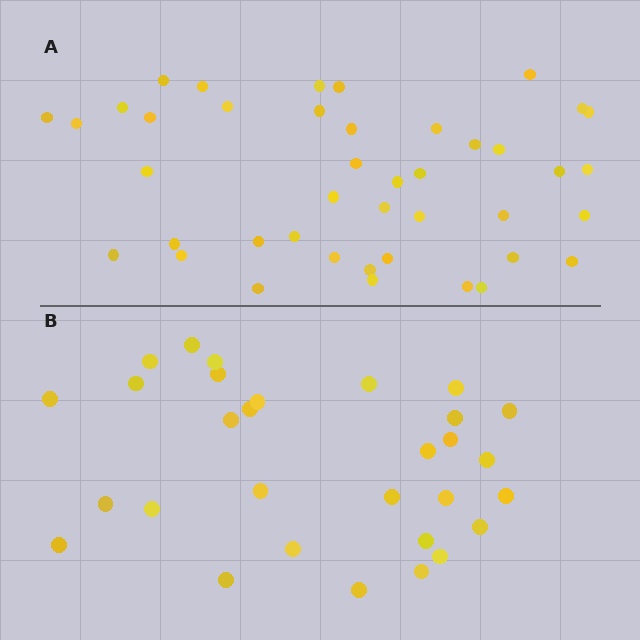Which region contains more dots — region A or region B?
Region A (the top region) has more dots.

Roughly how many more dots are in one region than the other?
Region A has roughly 12 or so more dots than region B.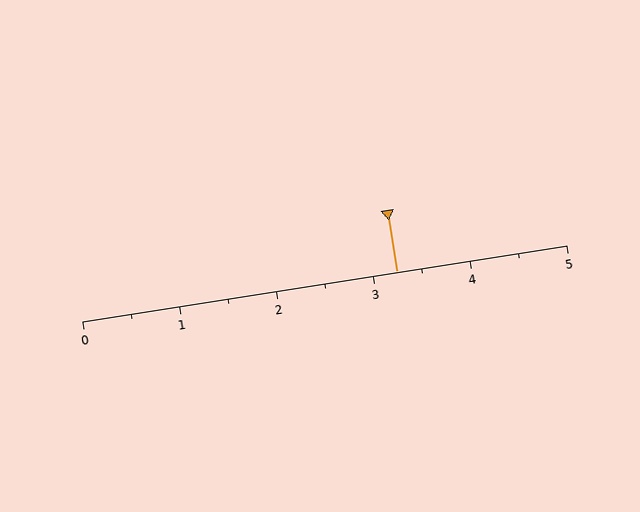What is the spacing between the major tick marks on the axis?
The major ticks are spaced 1 apart.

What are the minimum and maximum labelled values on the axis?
The axis runs from 0 to 5.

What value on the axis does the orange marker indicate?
The marker indicates approximately 3.2.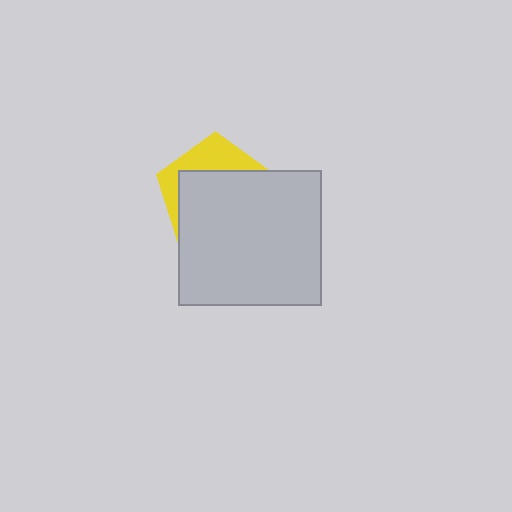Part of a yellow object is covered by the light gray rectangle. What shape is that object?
It is a pentagon.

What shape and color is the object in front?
The object in front is a light gray rectangle.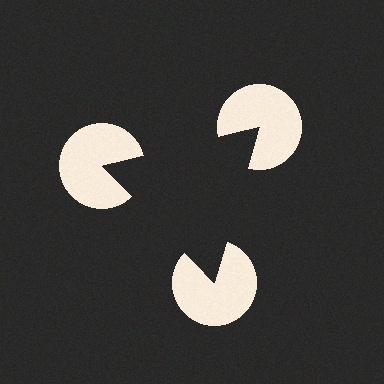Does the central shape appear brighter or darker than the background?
It typically appears slightly darker than the background, even though no actual brightness change is drawn.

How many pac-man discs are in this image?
There are 3 — one at each vertex of the illusory triangle.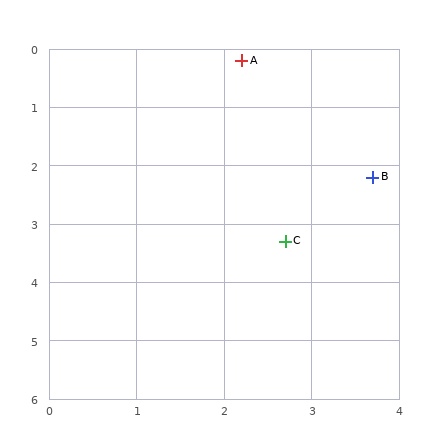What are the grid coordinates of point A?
Point A is at approximately (2.2, 0.2).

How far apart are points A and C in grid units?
Points A and C are about 3.1 grid units apart.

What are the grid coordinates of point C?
Point C is at approximately (2.7, 3.3).